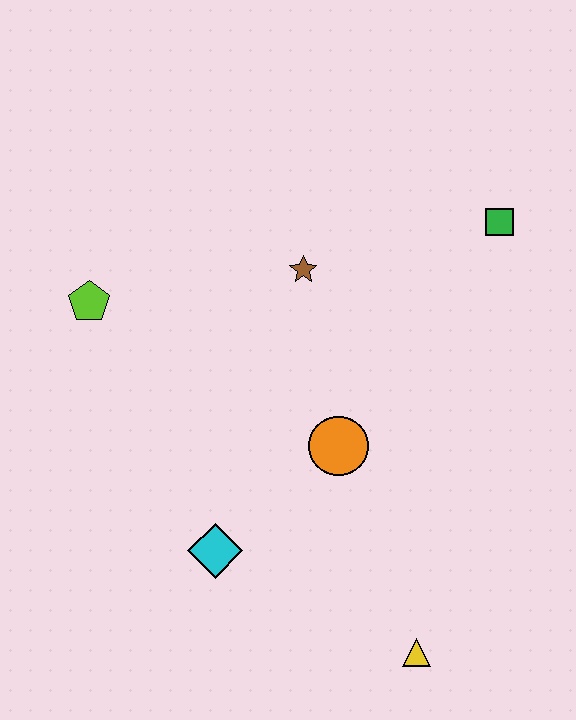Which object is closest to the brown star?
The orange circle is closest to the brown star.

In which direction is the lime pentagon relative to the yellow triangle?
The lime pentagon is above the yellow triangle.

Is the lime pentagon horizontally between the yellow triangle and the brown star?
No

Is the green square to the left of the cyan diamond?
No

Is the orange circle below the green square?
Yes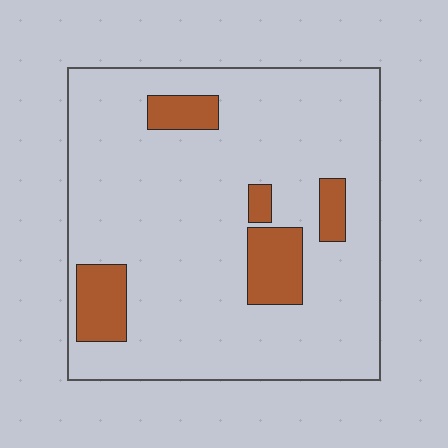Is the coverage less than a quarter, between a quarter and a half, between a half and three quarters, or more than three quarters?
Less than a quarter.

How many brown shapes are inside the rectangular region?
5.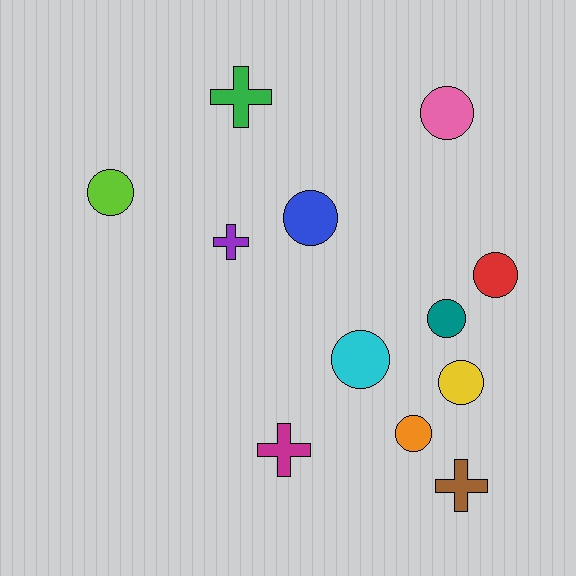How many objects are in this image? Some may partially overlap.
There are 12 objects.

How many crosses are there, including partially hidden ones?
There are 4 crosses.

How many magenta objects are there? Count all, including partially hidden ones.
There is 1 magenta object.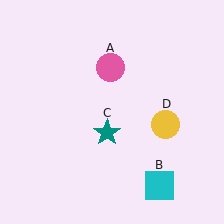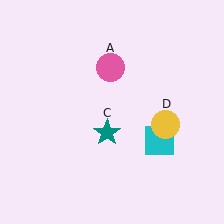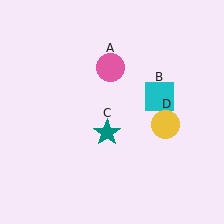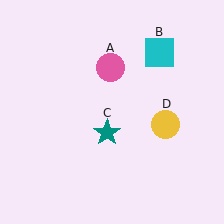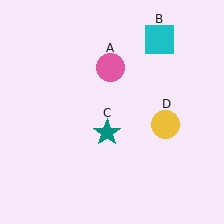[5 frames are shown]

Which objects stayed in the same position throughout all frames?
Pink circle (object A) and teal star (object C) and yellow circle (object D) remained stationary.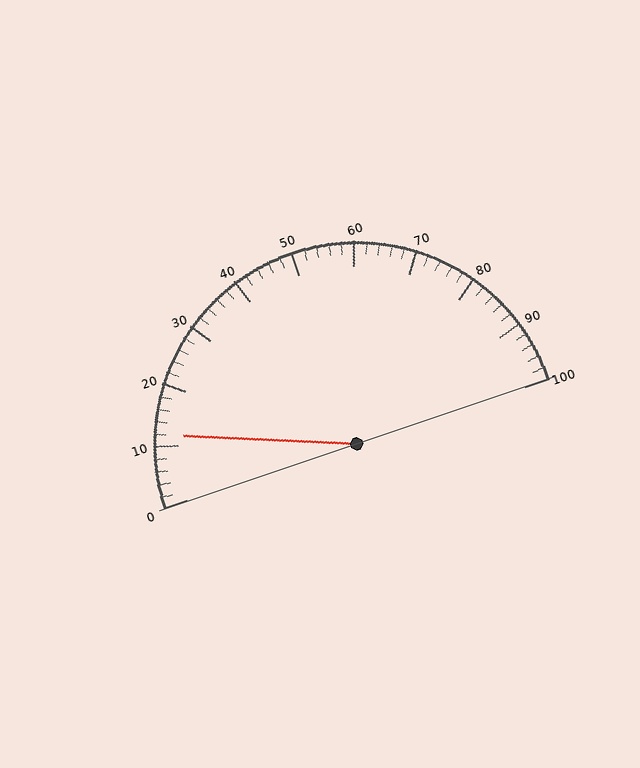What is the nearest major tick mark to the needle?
The nearest major tick mark is 10.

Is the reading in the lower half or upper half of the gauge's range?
The reading is in the lower half of the range (0 to 100).